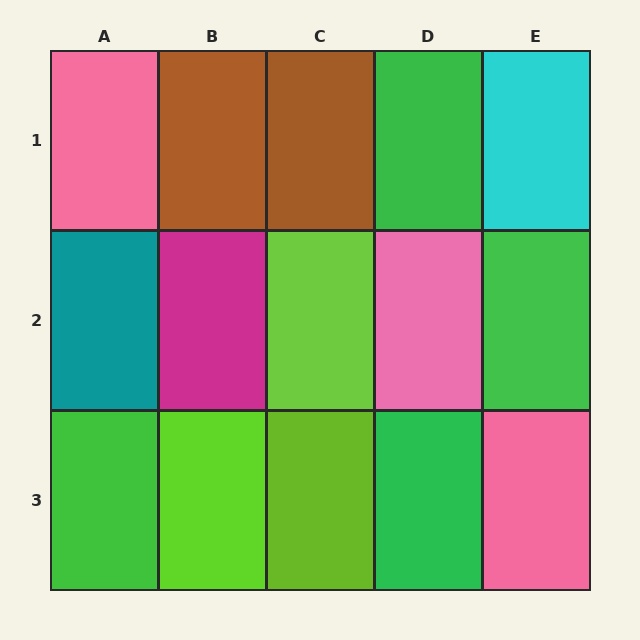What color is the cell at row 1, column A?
Pink.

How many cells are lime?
3 cells are lime.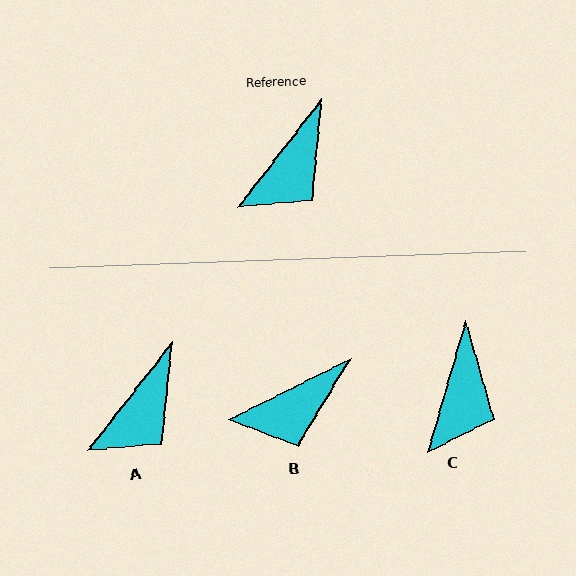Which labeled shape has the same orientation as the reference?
A.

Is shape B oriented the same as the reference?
No, it is off by about 25 degrees.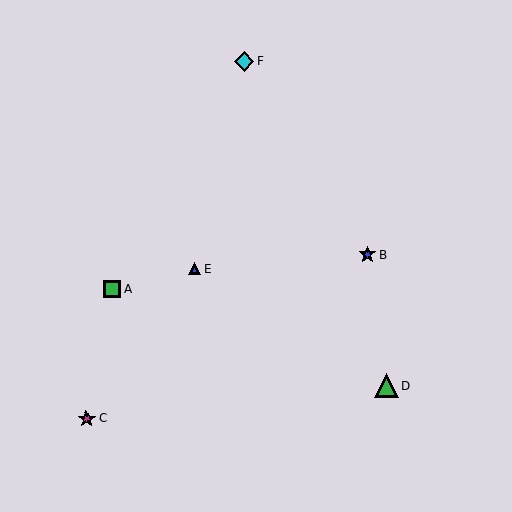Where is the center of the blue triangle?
The center of the blue triangle is at (195, 269).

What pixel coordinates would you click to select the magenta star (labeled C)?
Click at (87, 418) to select the magenta star C.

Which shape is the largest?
The green triangle (labeled D) is the largest.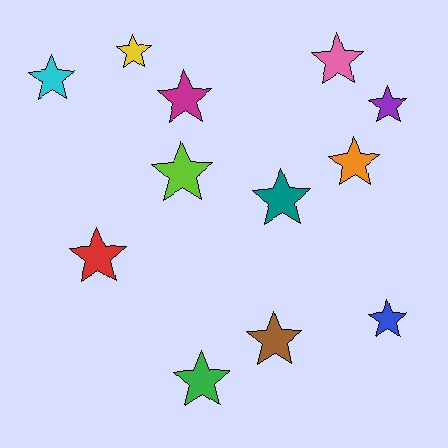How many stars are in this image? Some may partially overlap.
There are 12 stars.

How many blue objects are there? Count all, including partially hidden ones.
There is 1 blue object.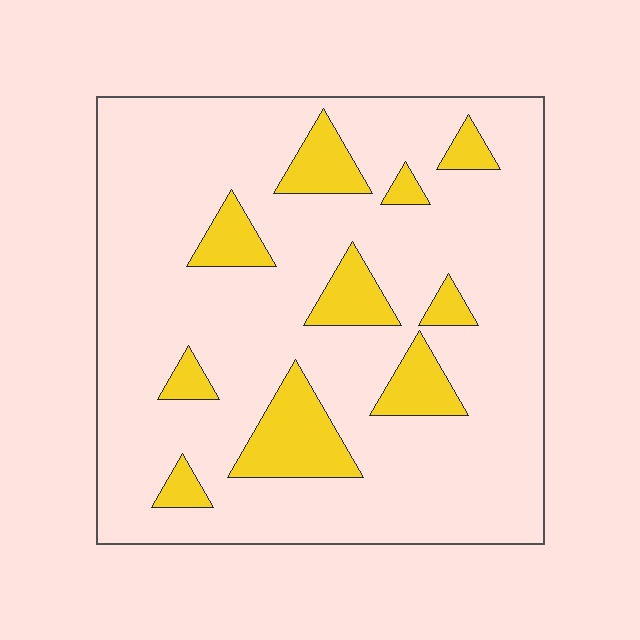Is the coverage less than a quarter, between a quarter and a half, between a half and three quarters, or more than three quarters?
Less than a quarter.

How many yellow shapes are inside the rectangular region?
10.